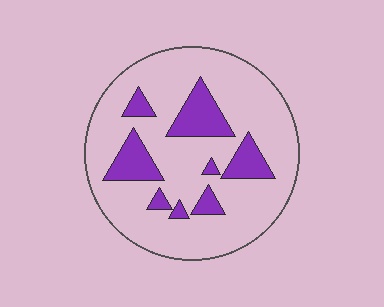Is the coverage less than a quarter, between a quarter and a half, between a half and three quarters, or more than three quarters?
Less than a quarter.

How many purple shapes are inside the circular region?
8.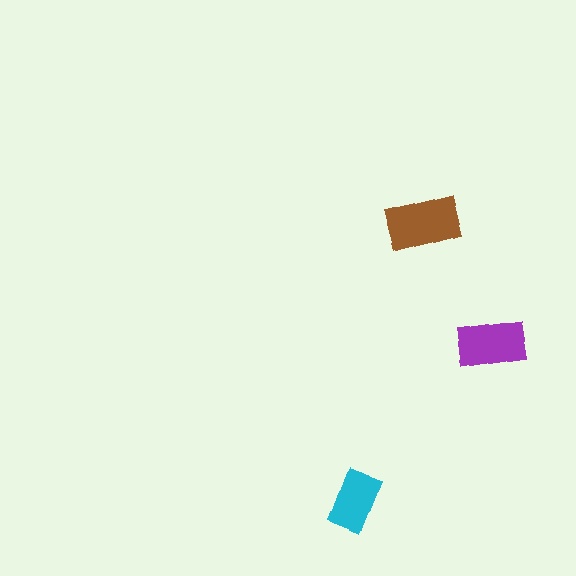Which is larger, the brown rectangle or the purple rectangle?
The brown one.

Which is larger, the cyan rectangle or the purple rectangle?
The purple one.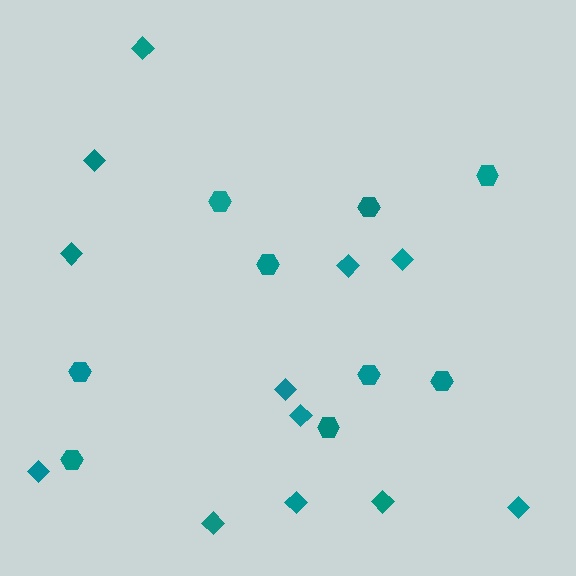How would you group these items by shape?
There are 2 groups: one group of diamonds (12) and one group of hexagons (9).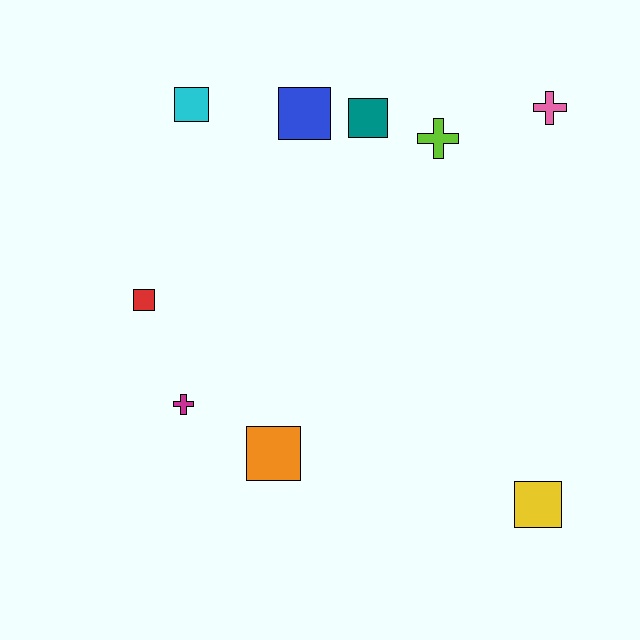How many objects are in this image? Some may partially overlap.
There are 9 objects.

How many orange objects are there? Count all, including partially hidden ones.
There is 1 orange object.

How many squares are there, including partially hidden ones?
There are 6 squares.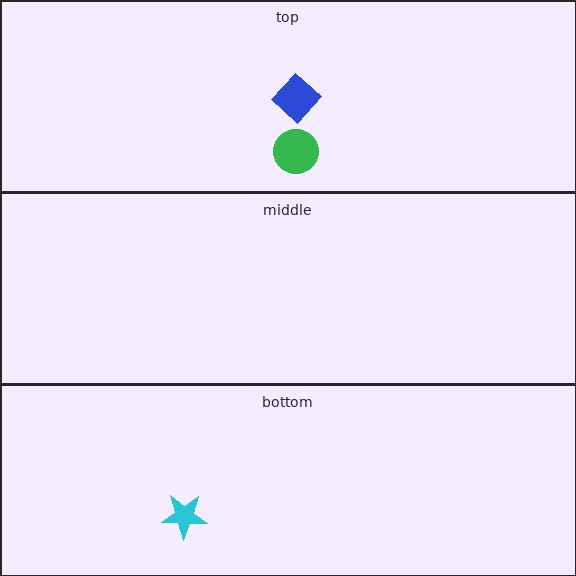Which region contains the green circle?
The top region.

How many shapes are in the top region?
2.